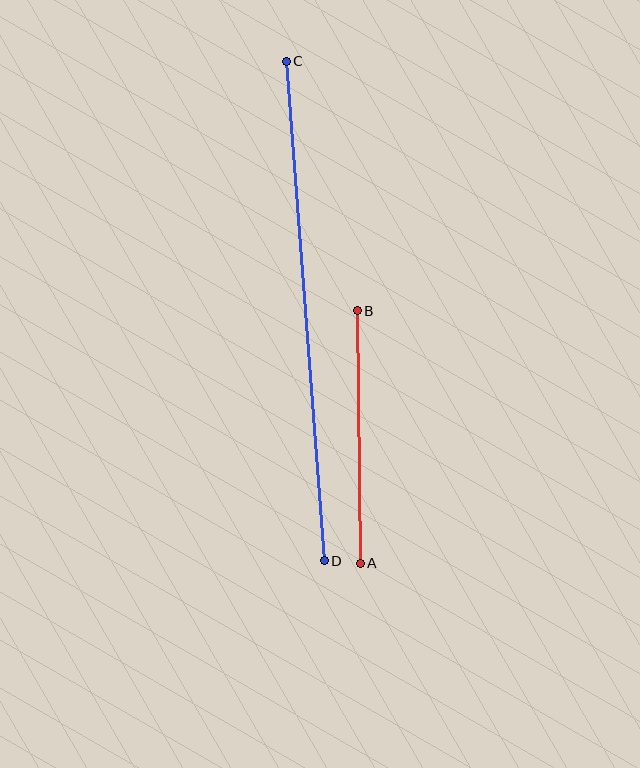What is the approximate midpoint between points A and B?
The midpoint is at approximately (359, 437) pixels.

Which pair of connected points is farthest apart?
Points C and D are farthest apart.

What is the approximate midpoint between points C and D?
The midpoint is at approximately (305, 311) pixels.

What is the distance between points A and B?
The distance is approximately 252 pixels.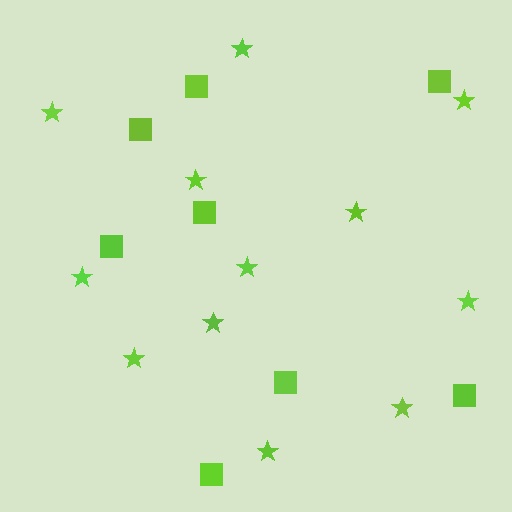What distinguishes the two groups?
There are 2 groups: one group of stars (12) and one group of squares (8).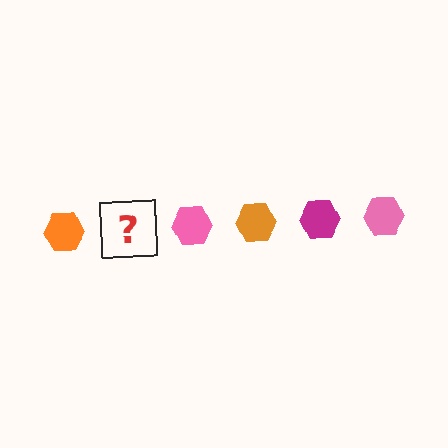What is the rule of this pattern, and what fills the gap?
The rule is that the pattern cycles through orange, magenta, pink hexagons. The gap should be filled with a magenta hexagon.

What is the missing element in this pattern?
The missing element is a magenta hexagon.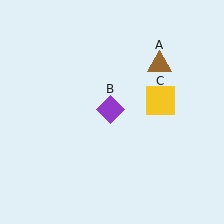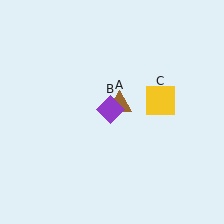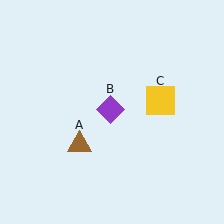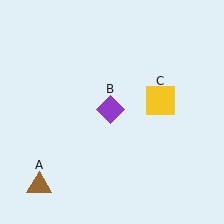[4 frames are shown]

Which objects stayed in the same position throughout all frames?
Purple diamond (object B) and yellow square (object C) remained stationary.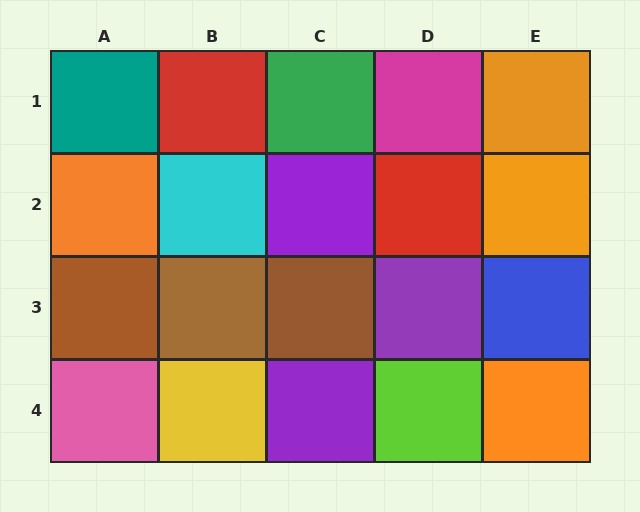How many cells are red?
2 cells are red.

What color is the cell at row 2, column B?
Cyan.